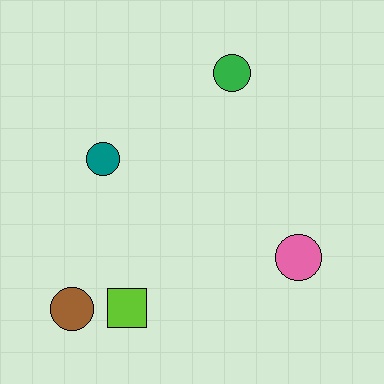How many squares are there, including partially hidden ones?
There is 1 square.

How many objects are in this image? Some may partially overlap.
There are 5 objects.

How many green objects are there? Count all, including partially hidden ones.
There is 1 green object.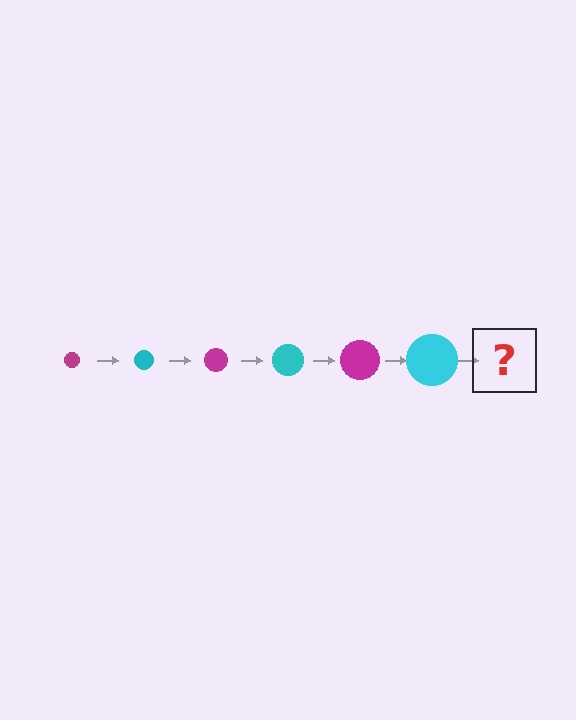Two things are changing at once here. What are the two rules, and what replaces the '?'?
The two rules are that the circle grows larger each step and the color cycles through magenta and cyan. The '?' should be a magenta circle, larger than the previous one.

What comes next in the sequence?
The next element should be a magenta circle, larger than the previous one.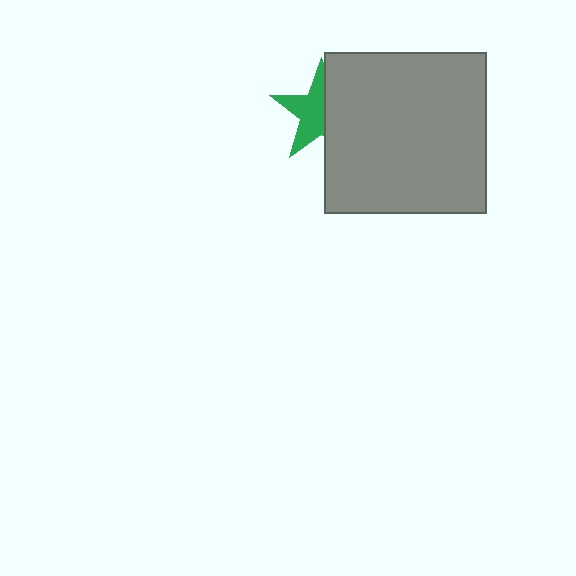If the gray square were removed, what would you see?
You would see the complete green star.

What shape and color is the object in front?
The object in front is a gray square.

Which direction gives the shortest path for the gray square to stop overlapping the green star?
Moving right gives the shortest separation.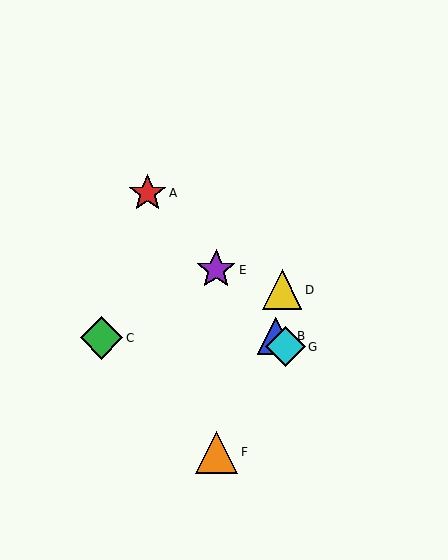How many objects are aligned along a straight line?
4 objects (A, B, E, G) are aligned along a straight line.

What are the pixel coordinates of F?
Object F is at (216, 452).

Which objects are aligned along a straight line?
Objects A, B, E, G are aligned along a straight line.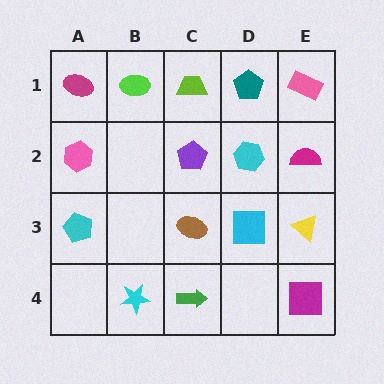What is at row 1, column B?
A lime ellipse.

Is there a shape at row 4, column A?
No, that cell is empty.